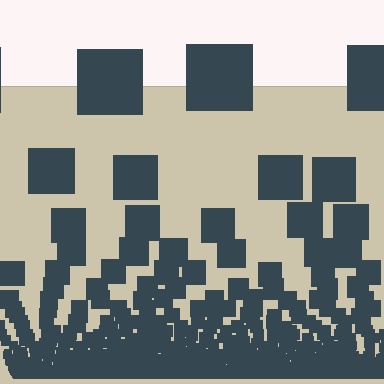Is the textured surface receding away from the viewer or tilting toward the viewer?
The surface appears to tilt toward the viewer. Texture elements get larger and sparser toward the top.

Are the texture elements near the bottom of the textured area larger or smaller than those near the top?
Smaller. The gradient is inverted — elements near the bottom are smaller and denser.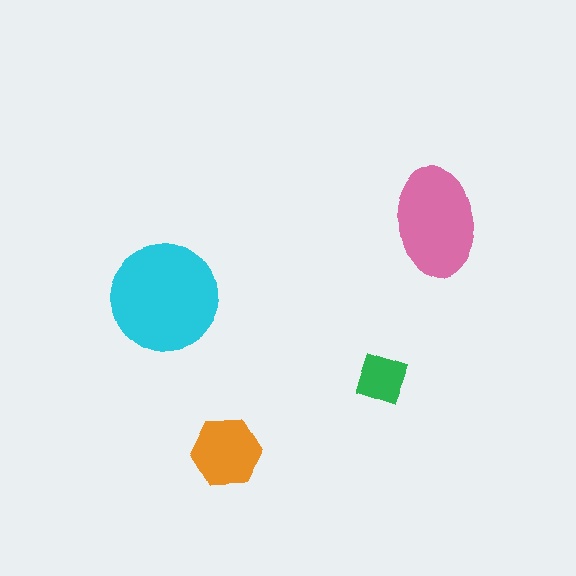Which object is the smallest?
The green square.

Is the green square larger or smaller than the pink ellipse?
Smaller.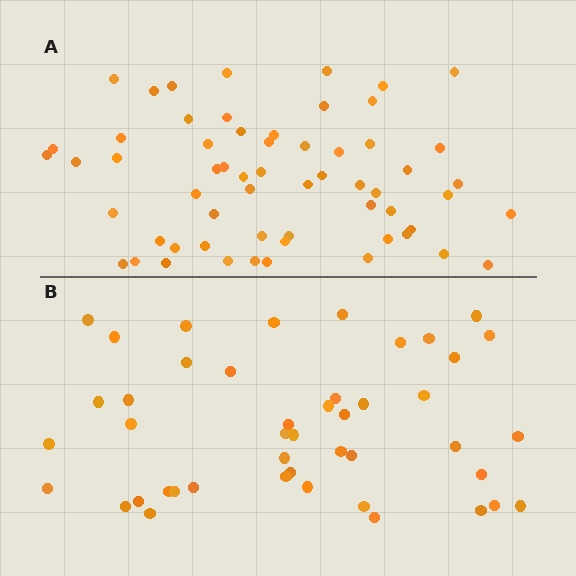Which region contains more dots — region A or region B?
Region A (the top region) has more dots.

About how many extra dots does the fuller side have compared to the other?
Region A has approximately 15 more dots than region B.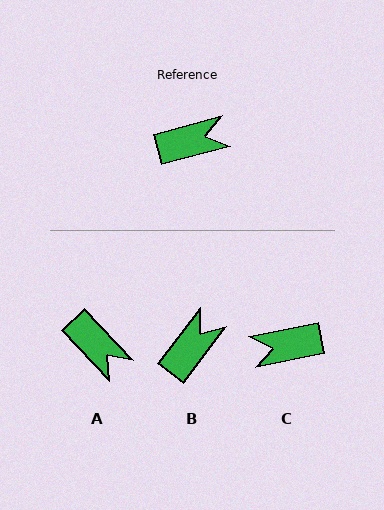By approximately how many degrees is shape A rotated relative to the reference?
Approximately 62 degrees clockwise.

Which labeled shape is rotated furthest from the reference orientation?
C, about 177 degrees away.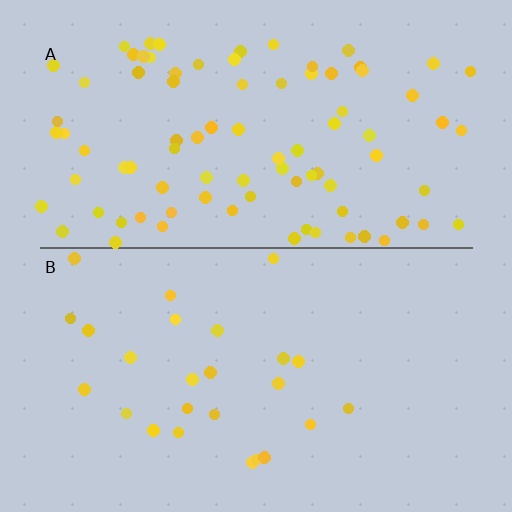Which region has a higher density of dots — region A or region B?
A (the top).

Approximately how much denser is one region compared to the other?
Approximately 3.4× — region A over region B.